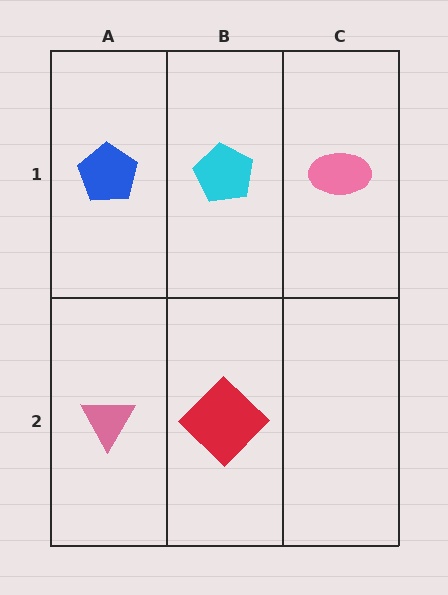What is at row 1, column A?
A blue pentagon.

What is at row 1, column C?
A pink ellipse.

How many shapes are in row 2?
2 shapes.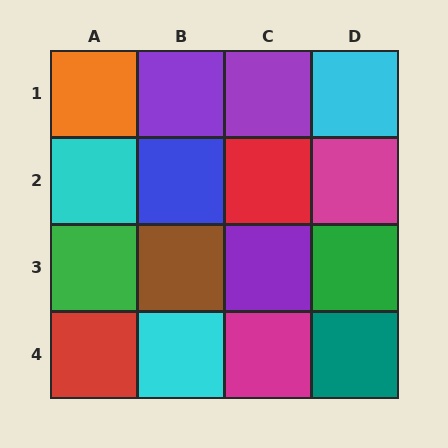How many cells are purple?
3 cells are purple.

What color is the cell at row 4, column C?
Magenta.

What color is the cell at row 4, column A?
Red.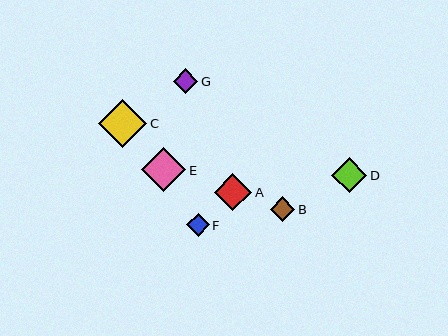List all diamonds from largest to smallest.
From largest to smallest: C, E, A, D, G, B, F.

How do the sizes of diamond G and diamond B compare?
Diamond G and diamond B are approximately the same size.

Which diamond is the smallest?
Diamond F is the smallest with a size of approximately 22 pixels.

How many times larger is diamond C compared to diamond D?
Diamond C is approximately 1.4 times the size of diamond D.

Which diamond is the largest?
Diamond C is the largest with a size of approximately 48 pixels.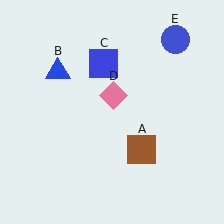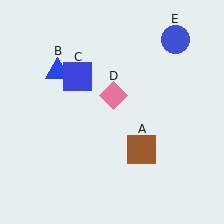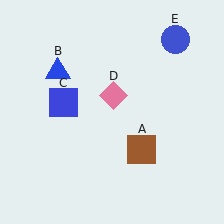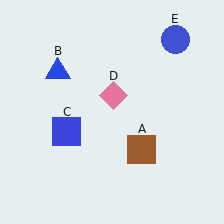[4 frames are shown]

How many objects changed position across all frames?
1 object changed position: blue square (object C).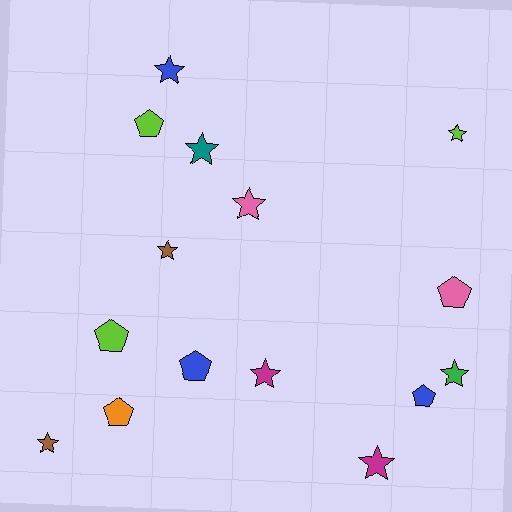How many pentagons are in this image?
There are 6 pentagons.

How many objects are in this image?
There are 15 objects.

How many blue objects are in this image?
There are 3 blue objects.